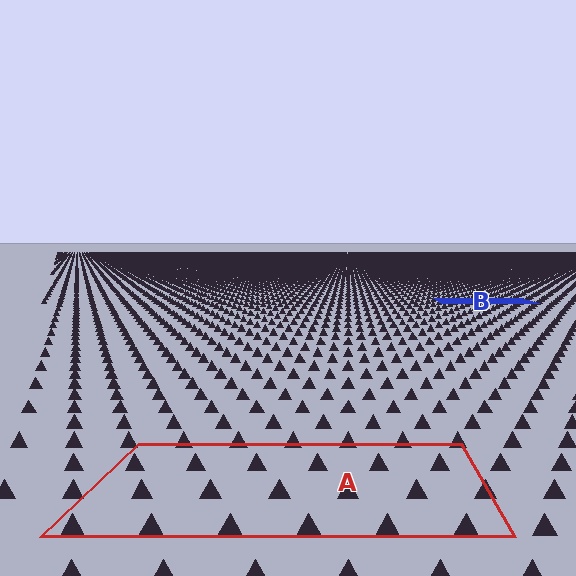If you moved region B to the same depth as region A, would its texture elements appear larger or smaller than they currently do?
They would appear larger. At a closer depth, the same texture elements are projected at a bigger on-screen size.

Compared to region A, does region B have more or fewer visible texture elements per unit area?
Region B has more texture elements per unit area — they are packed more densely because it is farther away.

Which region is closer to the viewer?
Region A is closer. The texture elements there are larger and more spread out.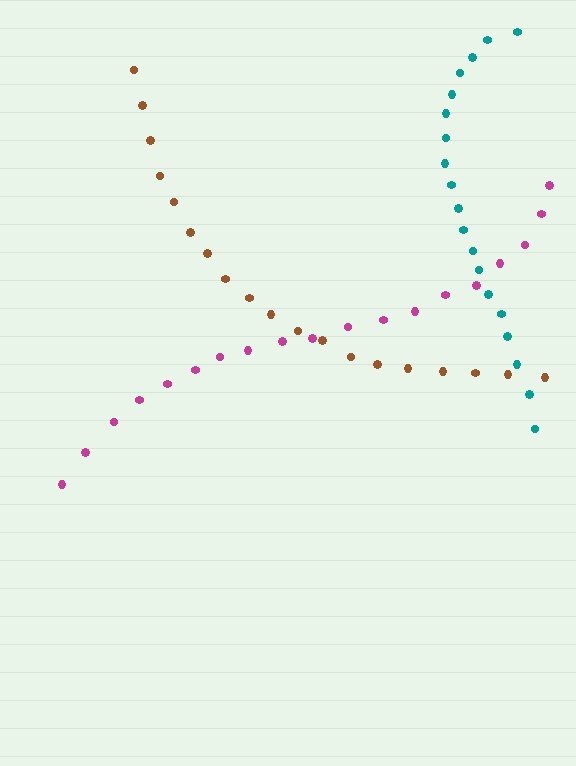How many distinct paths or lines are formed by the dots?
There are 3 distinct paths.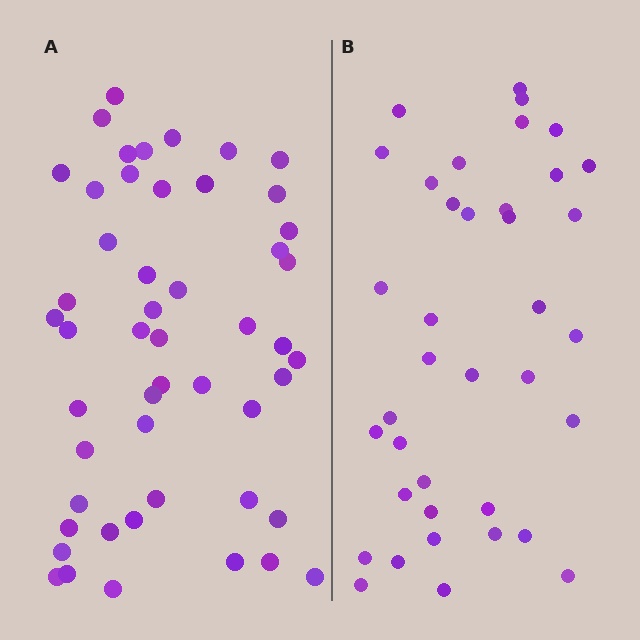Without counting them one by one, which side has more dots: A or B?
Region A (the left region) has more dots.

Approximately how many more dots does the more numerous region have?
Region A has roughly 12 or so more dots than region B.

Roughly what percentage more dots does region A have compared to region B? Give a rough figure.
About 30% more.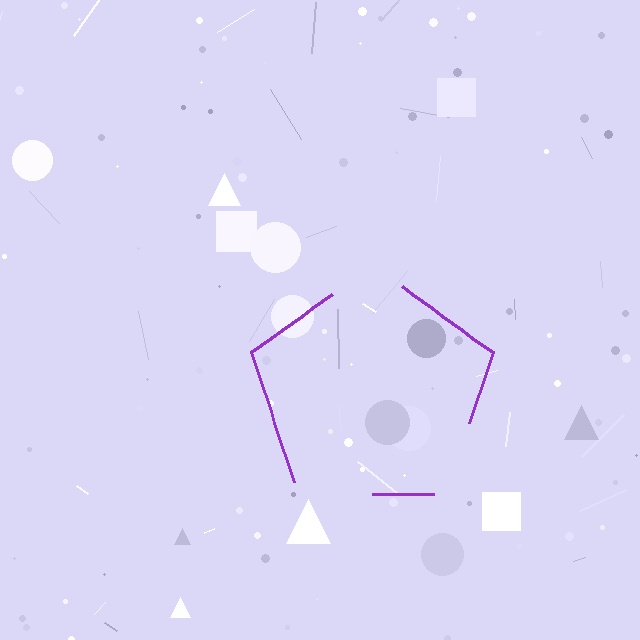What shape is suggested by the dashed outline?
The dashed outline suggests a pentagon.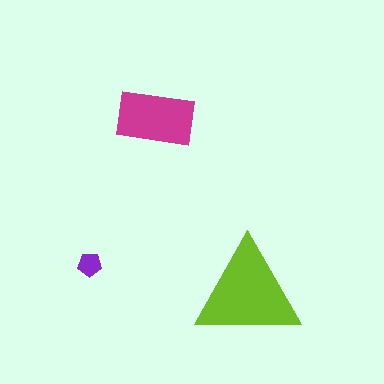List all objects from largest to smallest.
The lime triangle, the magenta rectangle, the purple pentagon.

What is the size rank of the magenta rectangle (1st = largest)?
2nd.